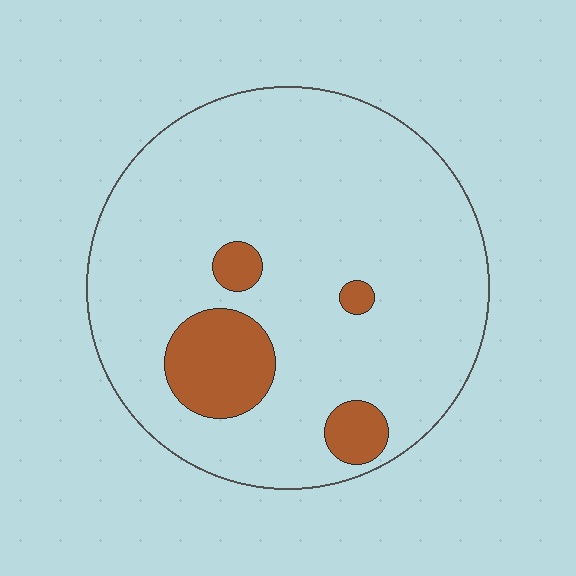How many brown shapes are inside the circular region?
4.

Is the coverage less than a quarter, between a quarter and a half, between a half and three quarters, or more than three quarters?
Less than a quarter.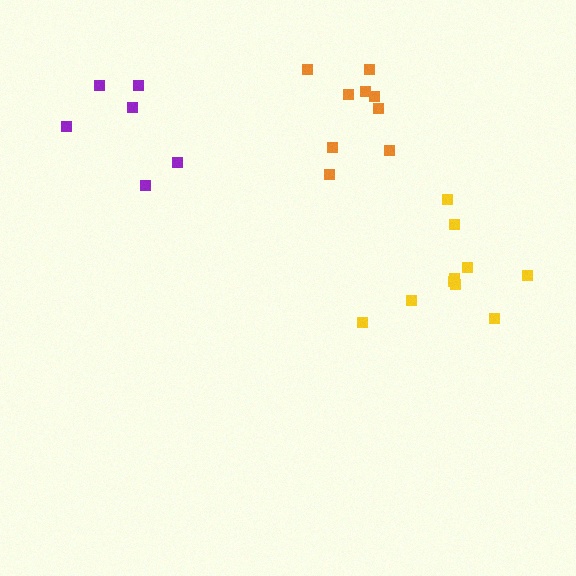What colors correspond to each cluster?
The clusters are colored: yellow, orange, purple.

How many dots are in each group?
Group 1: 10 dots, Group 2: 9 dots, Group 3: 6 dots (25 total).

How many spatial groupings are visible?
There are 3 spatial groupings.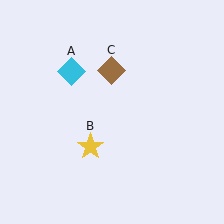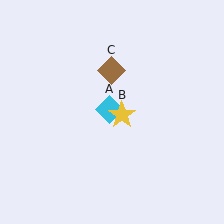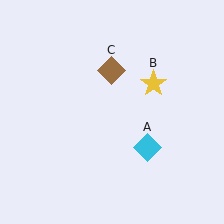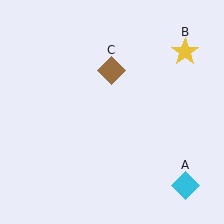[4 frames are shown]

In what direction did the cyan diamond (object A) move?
The cyan diamond (object A) moved down and to the right.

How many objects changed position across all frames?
2 objects changed position: cyan diamond (object A), yellow star (object B).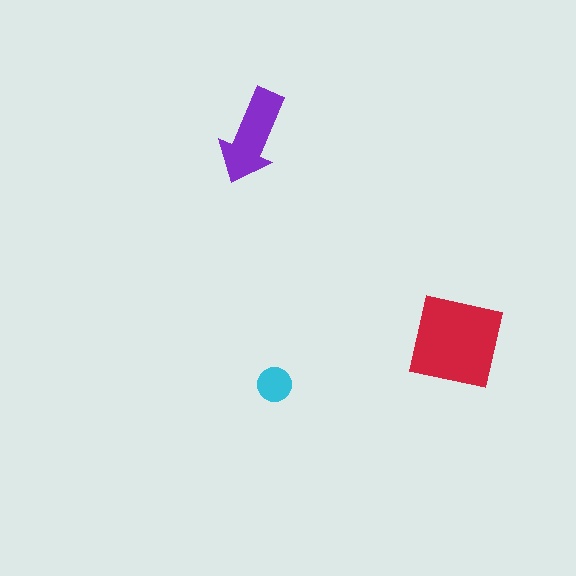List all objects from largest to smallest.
The red square, the purple arrow, the cyan circle.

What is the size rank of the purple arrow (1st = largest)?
2nd.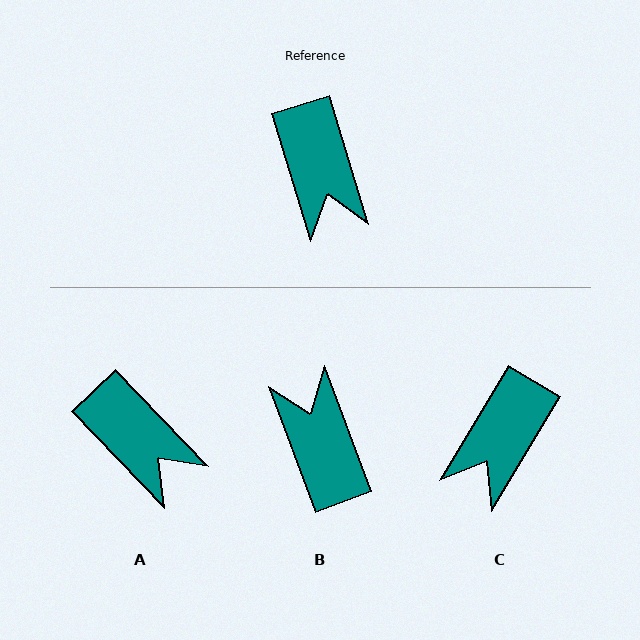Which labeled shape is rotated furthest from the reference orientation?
B, about 176 degrees away.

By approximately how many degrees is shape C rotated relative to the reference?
Approximately 48 degrees clockwise.